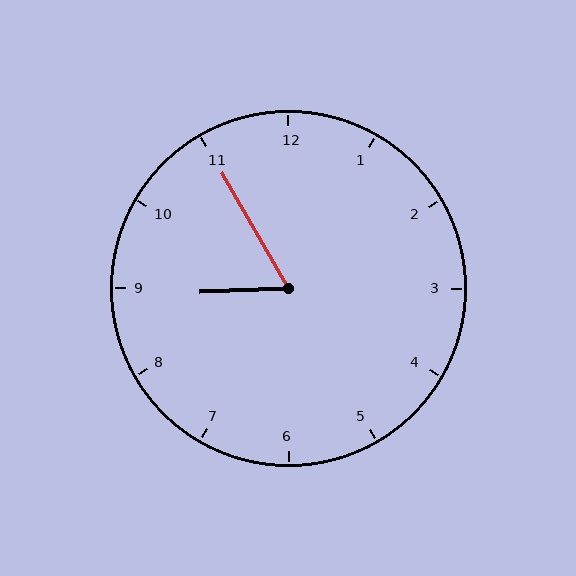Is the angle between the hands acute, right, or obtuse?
It is acute.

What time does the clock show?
8:55.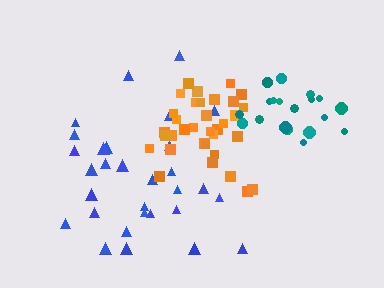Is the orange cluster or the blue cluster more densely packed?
Orange.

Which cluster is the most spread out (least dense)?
Blue.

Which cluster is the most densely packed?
Orange.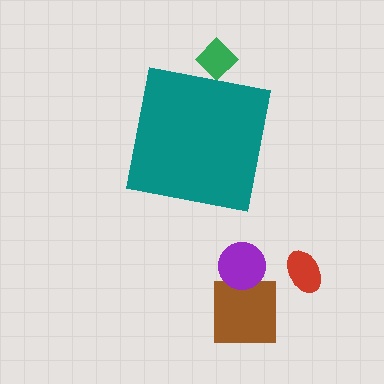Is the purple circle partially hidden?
No, the purple circle is fully visible.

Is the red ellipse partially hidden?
No, the red ellipse is fully visible.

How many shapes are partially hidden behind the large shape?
1 shape is partially hidden.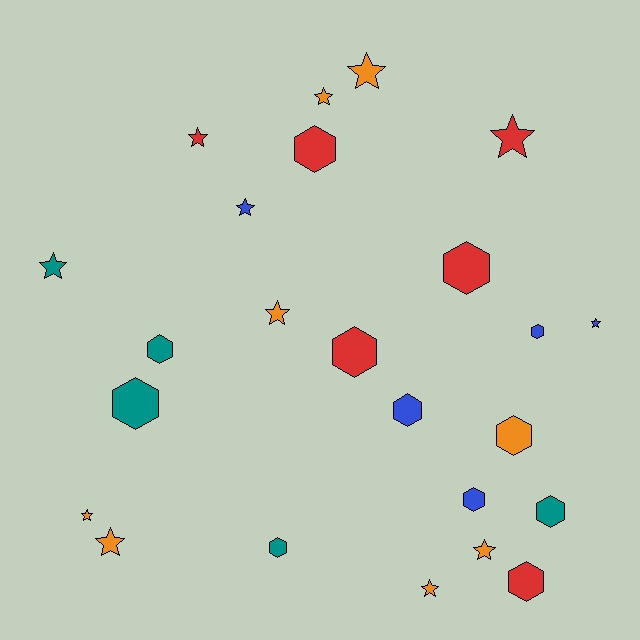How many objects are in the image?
There are 24 objects.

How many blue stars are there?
There are 2 blue stars.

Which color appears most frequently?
Orange, with 8 objects.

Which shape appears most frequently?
Star, with 12 objects.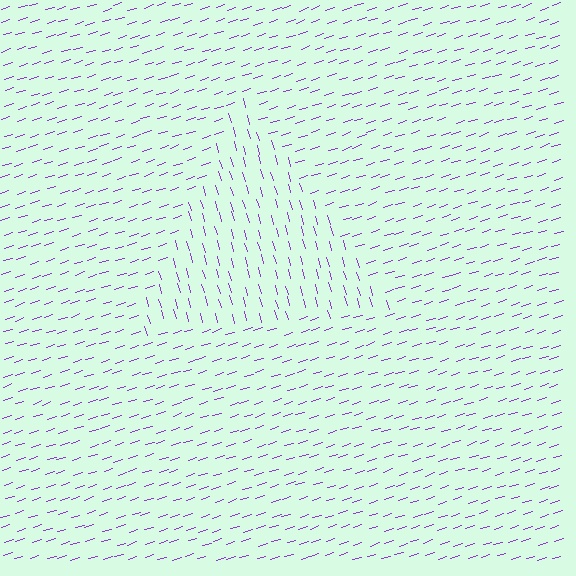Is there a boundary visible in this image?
Yes, there is a texture boundary formed by a change in line orientation.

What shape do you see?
I see a triangle.